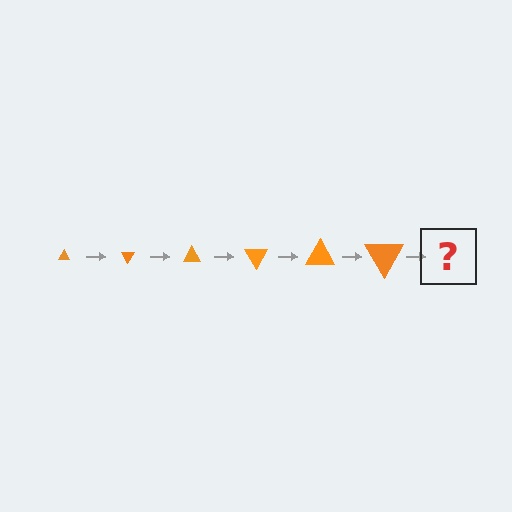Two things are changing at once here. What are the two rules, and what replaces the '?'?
The two rules are that the triangle grows larger each step and it rotates 60 degrees each step. The '?' should be a triangle, larger than the previous one and rotated 360 degrees from the start.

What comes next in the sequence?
The next element should be a triangle, larger than the previous one and rotated 360 degrees from the start.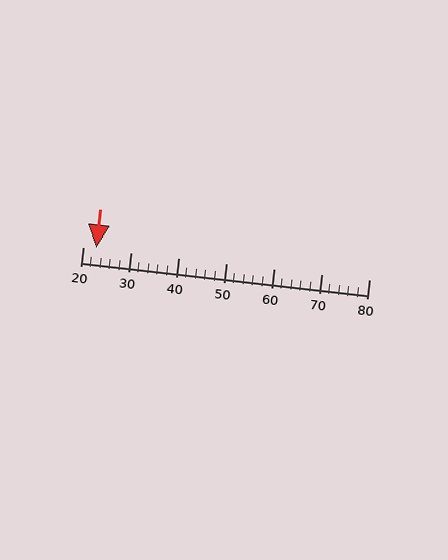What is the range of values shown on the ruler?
The ruler shows values from 20 to 80.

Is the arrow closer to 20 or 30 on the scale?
The arrow is closer to 20.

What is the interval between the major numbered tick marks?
The major tick marks are spaced 10 units apart.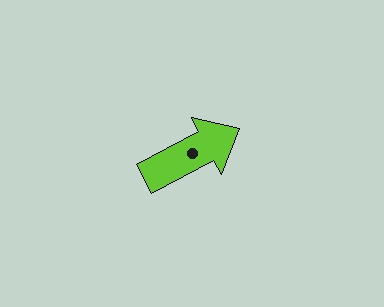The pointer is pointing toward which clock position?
Roughly 2 o'clock.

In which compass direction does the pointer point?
Northeast.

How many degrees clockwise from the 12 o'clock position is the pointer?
Approximately 62 degrees.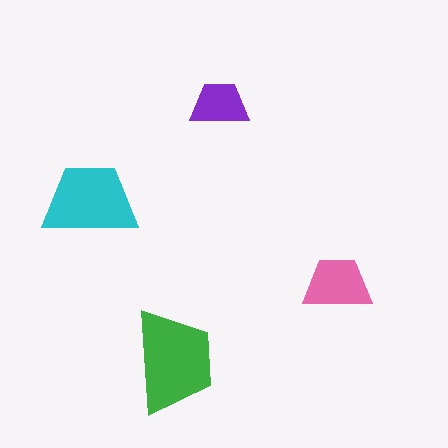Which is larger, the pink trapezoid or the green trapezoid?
The green one.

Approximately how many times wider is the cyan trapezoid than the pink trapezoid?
About 1.5 times wider.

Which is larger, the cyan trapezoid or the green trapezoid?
The green one.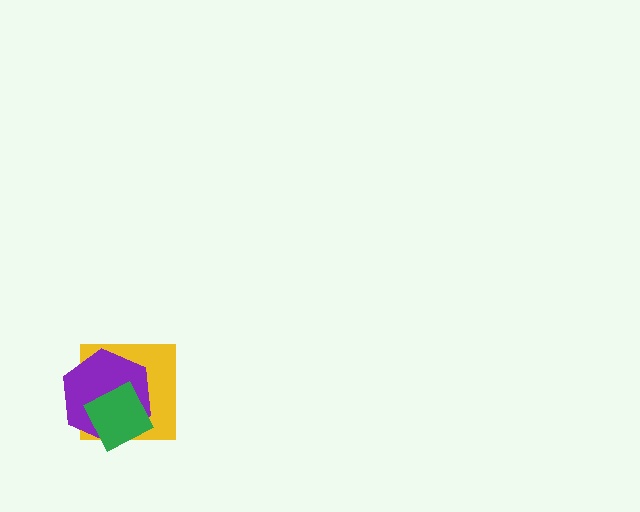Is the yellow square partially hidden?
Yes, it is partially covered by another shape.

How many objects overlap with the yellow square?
2 objects overlap with the yellow square.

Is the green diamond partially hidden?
No, no other shape covers it.